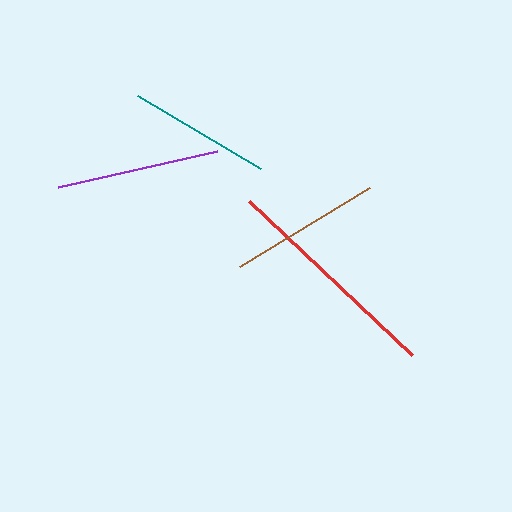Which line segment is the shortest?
The teal line is the shortest at approximately 143 pixels.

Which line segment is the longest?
The red line is the longest at approximately 224 pixels.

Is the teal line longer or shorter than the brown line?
The brown line is longer than the teal line.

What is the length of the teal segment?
The teal segment is approximately 143 pixels long.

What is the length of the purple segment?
The purple segment is approximately 162 pixels long.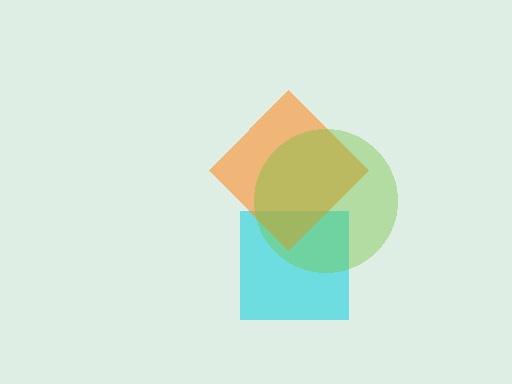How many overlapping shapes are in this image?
There are 3 overlapping shapes in the image.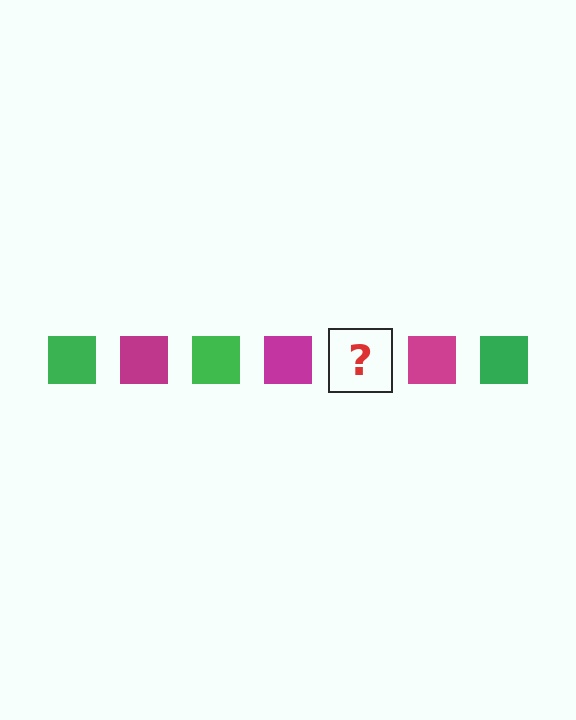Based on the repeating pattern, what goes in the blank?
The blank should be a green square.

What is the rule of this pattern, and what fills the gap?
The rule is that the pattern cycles through green, magenta squares. The gap should be filled with a green square.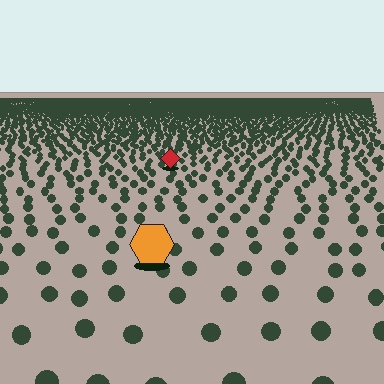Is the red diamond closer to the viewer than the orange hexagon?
No. The orange hexagon is closer — you can tell from the texture gradient: the ground texture is coarser near it.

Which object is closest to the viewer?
The orange hexagon is closest. The texture marks near it are larger and more spread out.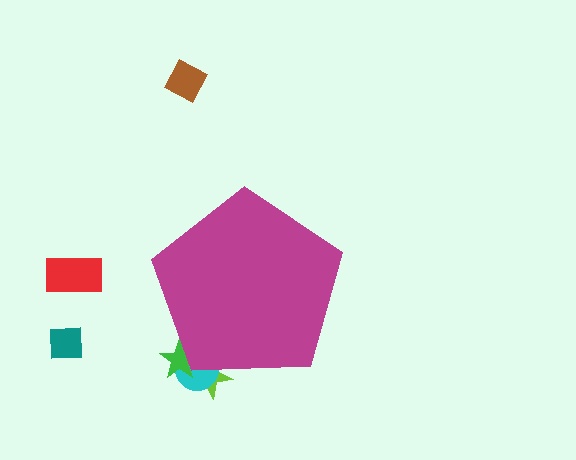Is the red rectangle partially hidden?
No, the red rectangle is fully visible.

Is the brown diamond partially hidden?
No, the brown diamond is fully visible.